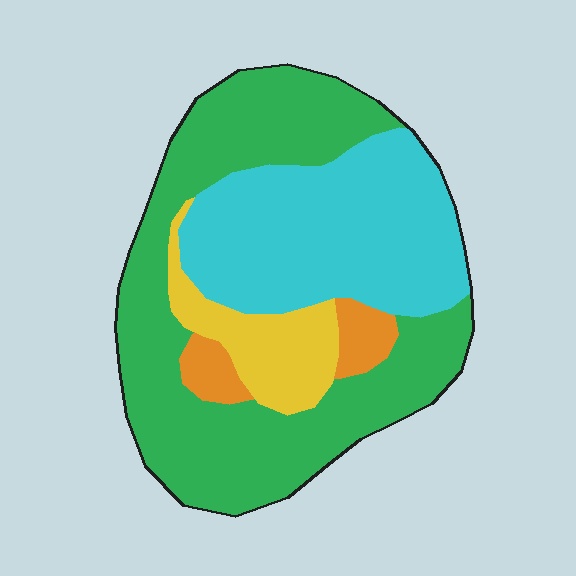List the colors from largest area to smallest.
From largest to smallest: green, cyan, yellow, orange.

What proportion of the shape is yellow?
Yellow takes up less than a quarter of the shape.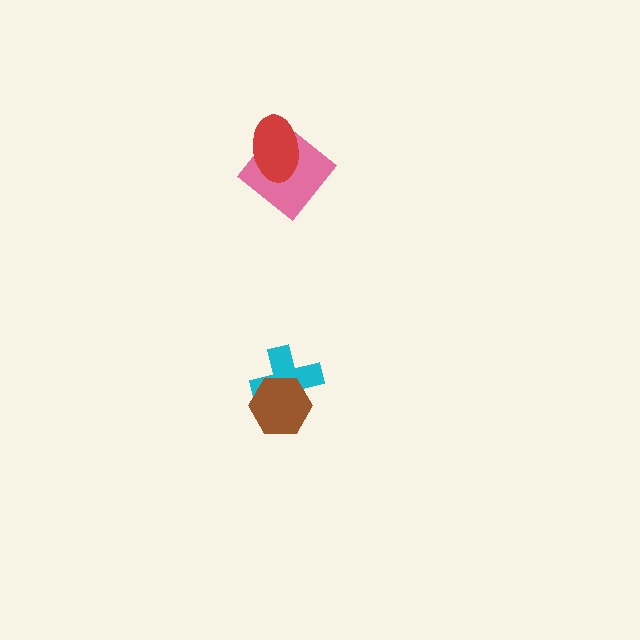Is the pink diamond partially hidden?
Yes, it is partially covered by another shape.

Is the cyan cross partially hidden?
Yes, it is partially covered by another shape.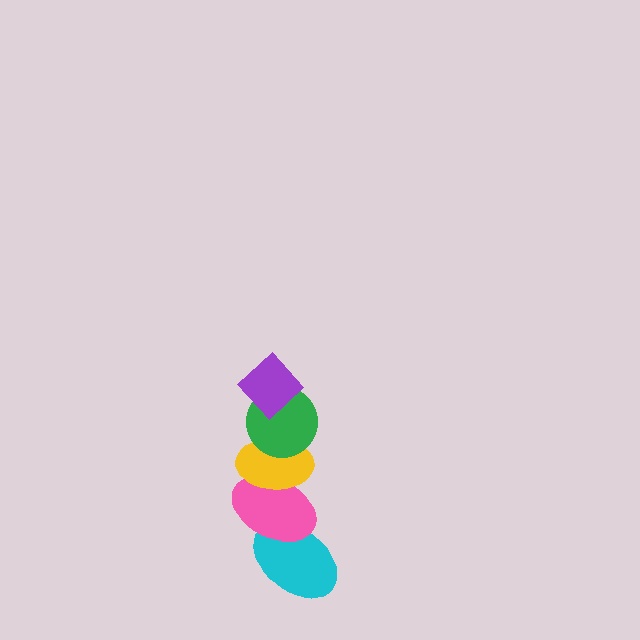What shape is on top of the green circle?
The purple diamond is on top of the green circle.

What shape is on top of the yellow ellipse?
The green circle is on top of the yellow ellipse.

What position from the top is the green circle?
The green circle is 2nd from the top.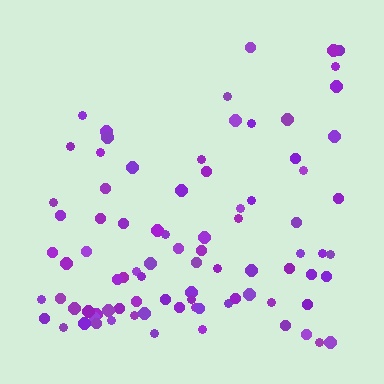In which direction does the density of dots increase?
From top to bottom, with the bottom side densest.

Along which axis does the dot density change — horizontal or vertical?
Vertical.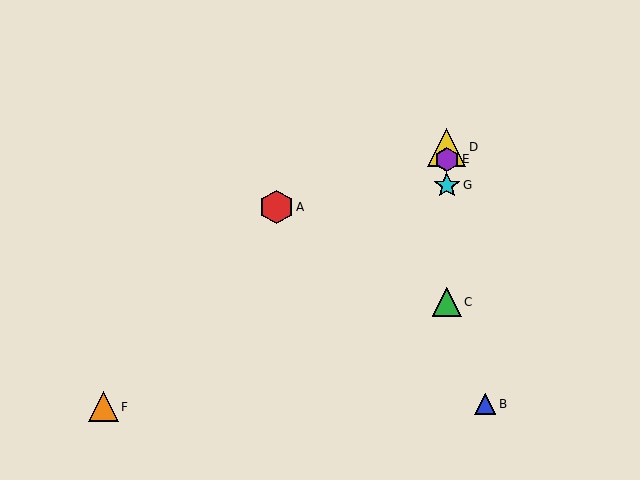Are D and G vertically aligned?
Yes, both are at x≈447.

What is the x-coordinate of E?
Object E is at x≈447.